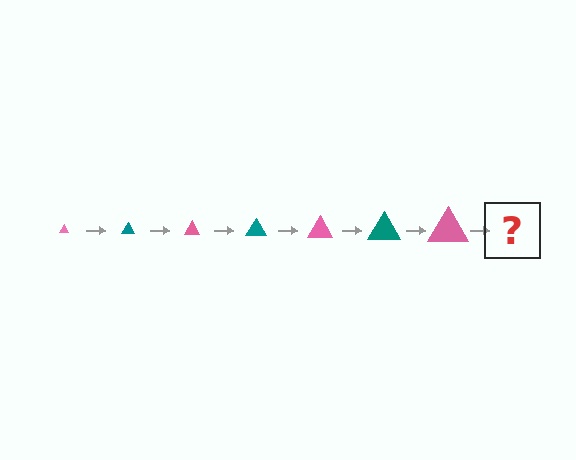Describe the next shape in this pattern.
It should be a teal triangle, larger than the previous one.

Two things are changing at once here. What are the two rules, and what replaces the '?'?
The two rules are that the triangle grows larger each step and the color cycles through pink and teal. The '?' should be a teal triangle, larger than the previous one.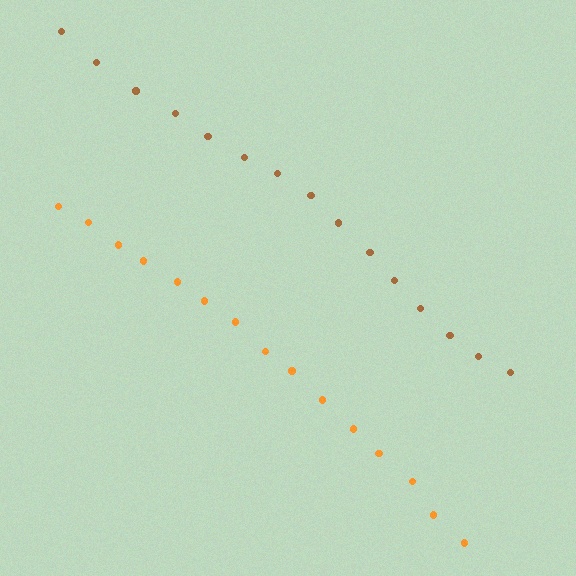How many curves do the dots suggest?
There are 2 distinct paths.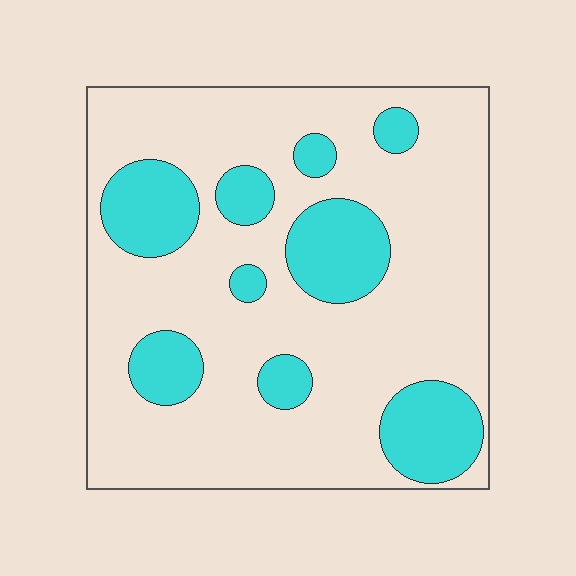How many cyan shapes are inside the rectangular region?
9.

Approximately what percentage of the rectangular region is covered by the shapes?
Approximately 25%.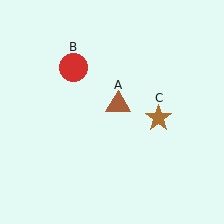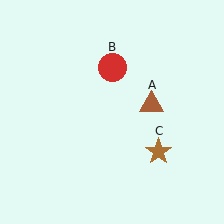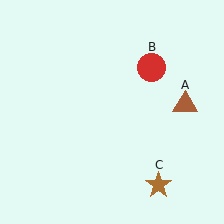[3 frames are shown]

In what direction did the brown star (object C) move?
The brown star (object C) moved down.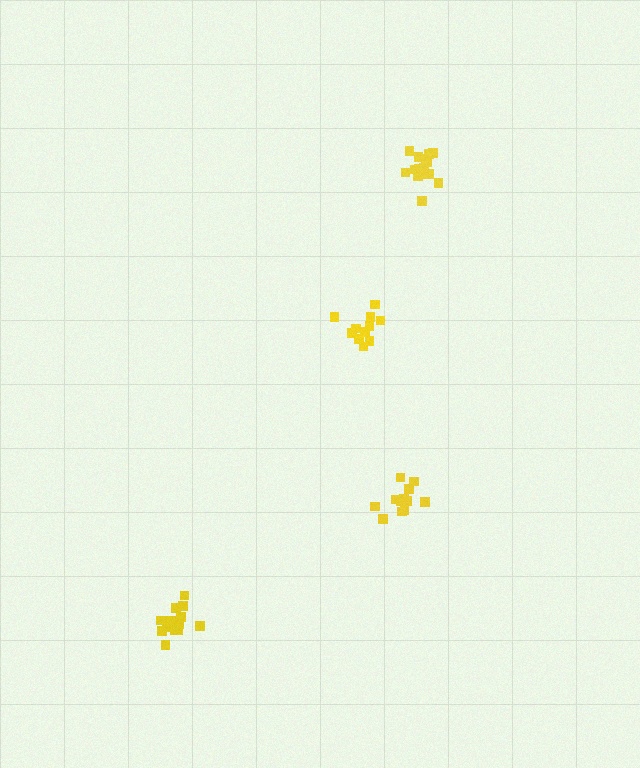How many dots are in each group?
Group 1: 12 dots, Group 2: 13 dots, Group 3: 16 dots, Group 4: 13 dots (54 total).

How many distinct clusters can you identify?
There are 4 distinct clusters.